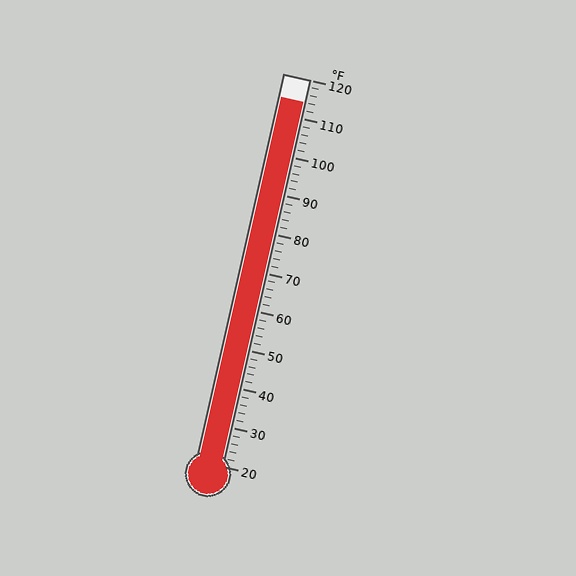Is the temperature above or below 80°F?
The temperature is above 80°F.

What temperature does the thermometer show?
The thermometer shows approximately 114°F.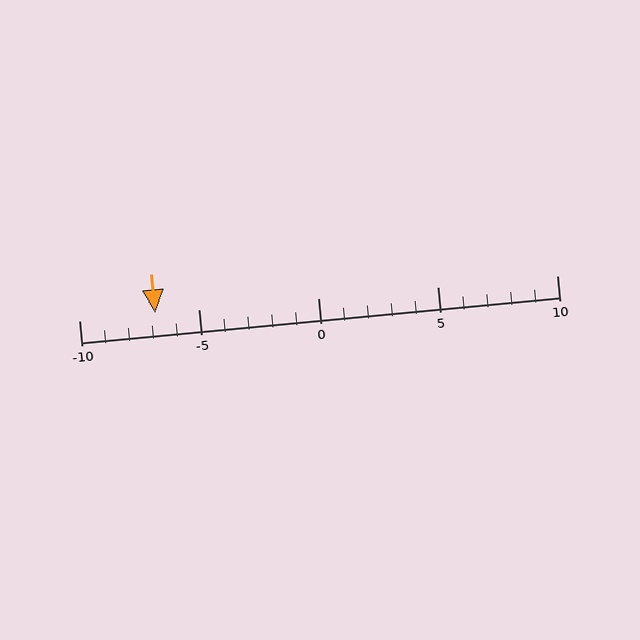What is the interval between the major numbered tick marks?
The major tick marks are spaced 5 units apart.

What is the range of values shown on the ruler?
The ruler shows values from -10 to 10.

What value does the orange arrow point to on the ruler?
The orange arrow points to approximately -7.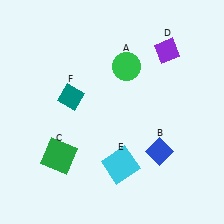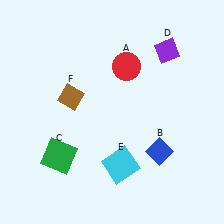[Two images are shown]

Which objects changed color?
A changed from green to red. F changed from teal to brown.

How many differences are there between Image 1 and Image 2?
There are 2 differences between the two images.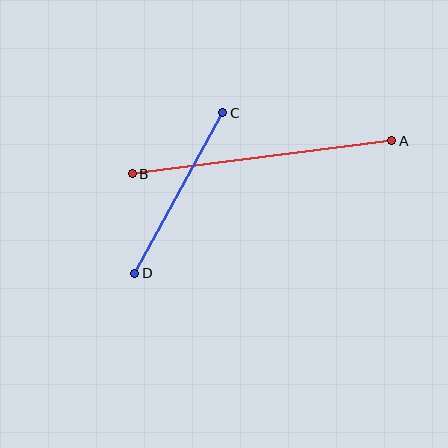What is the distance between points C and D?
The distance is approximately 183 pixels.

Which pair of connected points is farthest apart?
Points A and B are farthest apart.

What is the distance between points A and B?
The distance is approximately 262 pixels.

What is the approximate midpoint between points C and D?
The midpoint is at approximately (179, 193) pixels.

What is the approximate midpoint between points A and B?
The midpoint is at approximately (262, 157) pixels.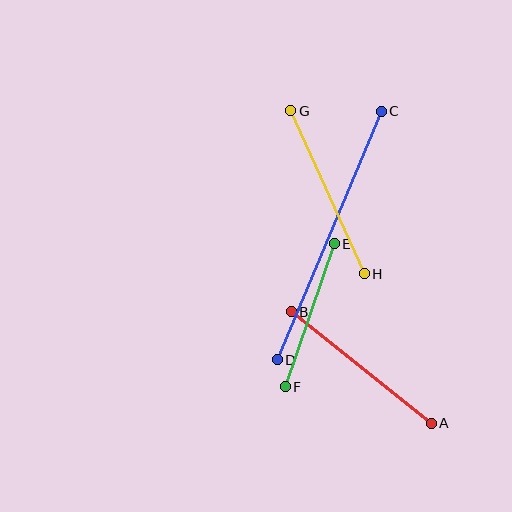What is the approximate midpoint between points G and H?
The midpoint is at approximately (327, 192) pixels.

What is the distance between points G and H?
The distance is approximately 179 pixels.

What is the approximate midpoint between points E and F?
The midpoint is at approximately (310, 315) pixels.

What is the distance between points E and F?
The distance is approximately 151 pixels.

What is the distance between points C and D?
The distance is approximately 270 pixels.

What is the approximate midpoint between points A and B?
The midpoint is at approximately (361, 367) pixels.